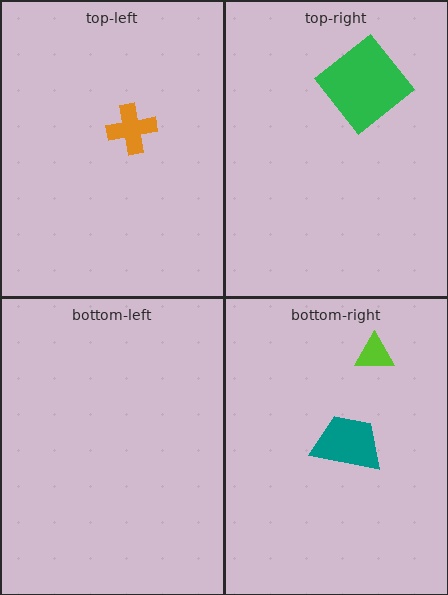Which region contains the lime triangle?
The bottom-right region.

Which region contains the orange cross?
The top-left region.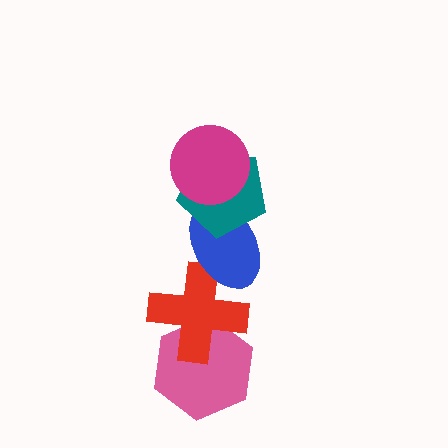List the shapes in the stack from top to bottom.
From top to bottom: the magenta circle, the teal pentagon, the blue ellipse, the red cross, the pink hexagon.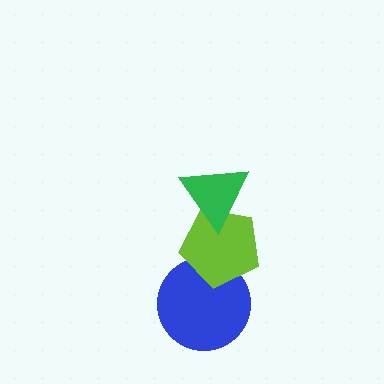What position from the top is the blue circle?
The blue circle is 3rd from the top.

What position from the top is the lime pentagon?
The lime pentagon is 2nd from the top.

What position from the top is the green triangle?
The green triangle is 1st from the top.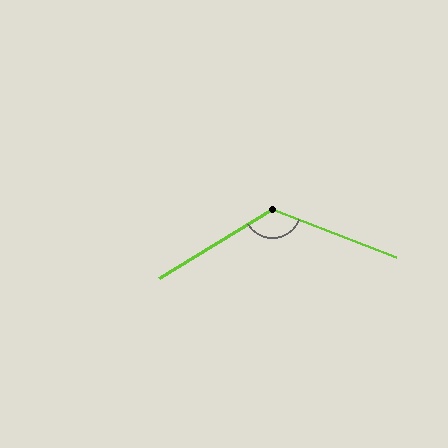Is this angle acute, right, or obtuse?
It is obtuse.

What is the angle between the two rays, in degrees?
Approximately 128 degrees.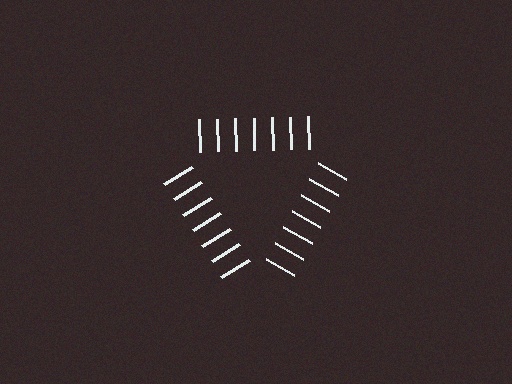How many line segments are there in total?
21 — 7 along each of the 3 edges.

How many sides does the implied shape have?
3 sides — the line-ends trace a triangle.